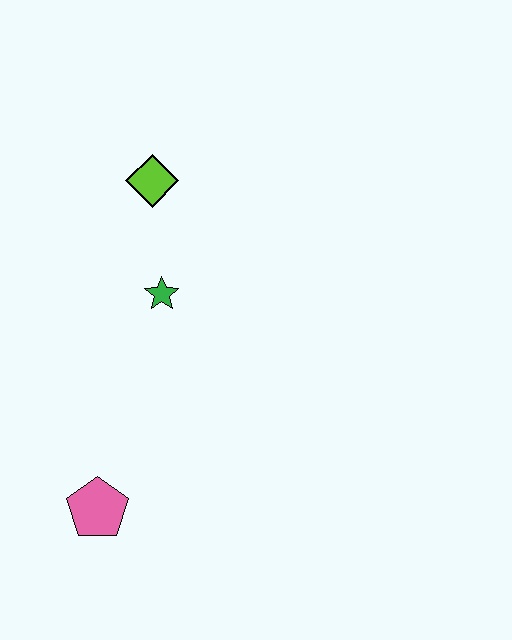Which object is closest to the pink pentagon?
The green star is closest to the pink pentagon.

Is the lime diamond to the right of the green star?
No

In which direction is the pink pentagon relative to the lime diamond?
The pink pentagon is below the lime diamond.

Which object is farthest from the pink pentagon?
The lime diamond is farthest from the pink pentagon.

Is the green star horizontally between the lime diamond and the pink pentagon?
No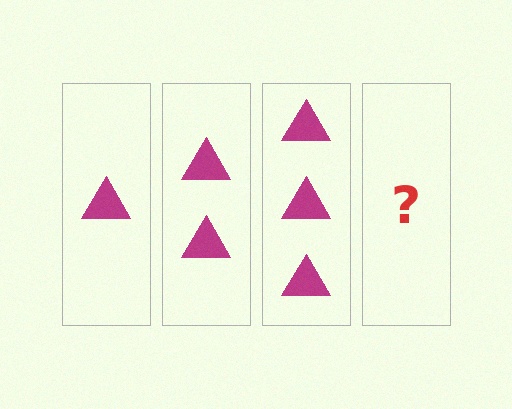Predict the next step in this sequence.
The next step is 4 triangles.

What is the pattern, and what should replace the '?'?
The pattern is that each step adds one more triangle. The '?' should be 4 triangles.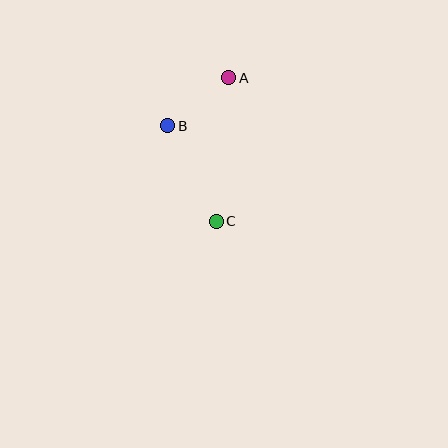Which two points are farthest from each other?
Points A and C are farthest from each other.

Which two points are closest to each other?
Points A and B are closest to each other.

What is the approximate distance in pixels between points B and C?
The distance between B and C is approximately 107 pixels.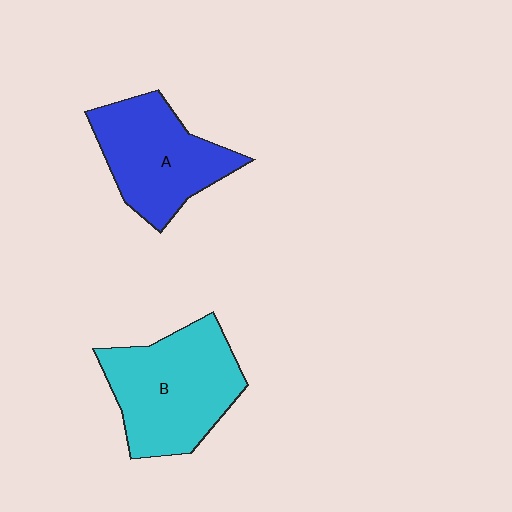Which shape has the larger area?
Shape B (cyan).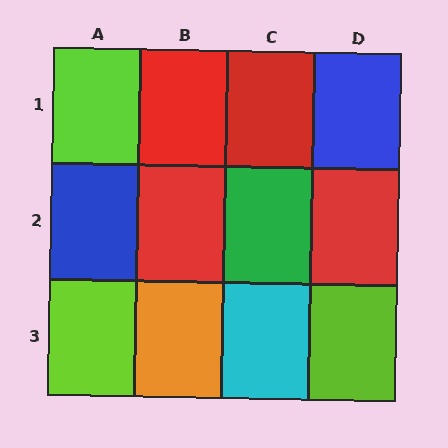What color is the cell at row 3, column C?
Cyan.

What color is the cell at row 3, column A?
Lime.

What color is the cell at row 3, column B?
Orange.